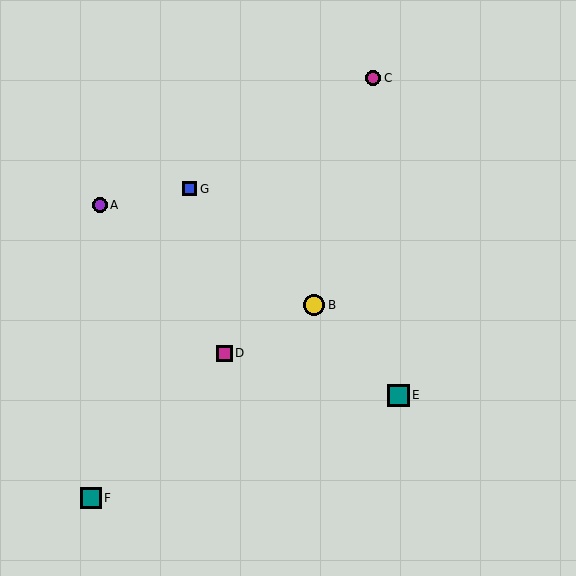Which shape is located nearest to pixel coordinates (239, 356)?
The magenta square (labeled D) at (224, 353) is nearest to that location.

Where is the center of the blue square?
The center of the blue square is at (190, 189).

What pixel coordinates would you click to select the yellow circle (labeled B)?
Click at (314, 305) to select the yellow circle B.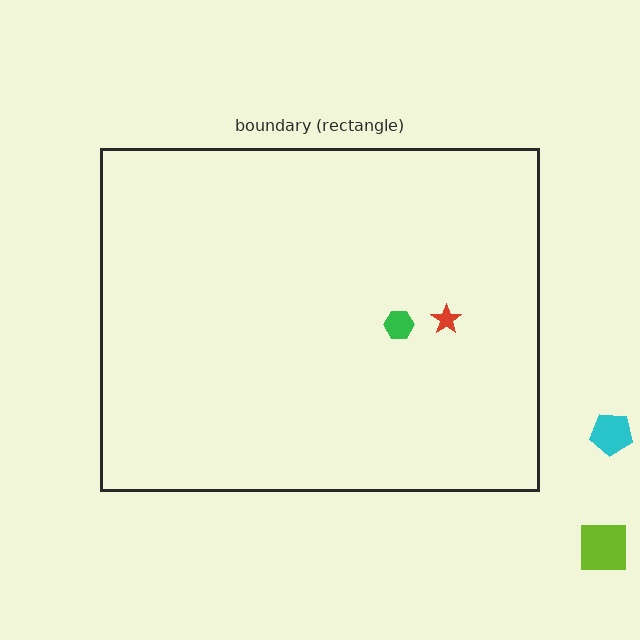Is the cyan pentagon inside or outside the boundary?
Outside.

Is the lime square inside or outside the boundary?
Outside.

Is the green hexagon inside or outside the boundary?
Inside.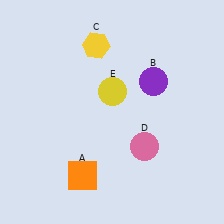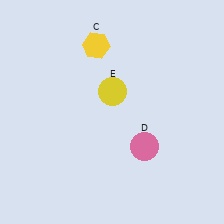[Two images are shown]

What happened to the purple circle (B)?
The purple circle (B) was removed in Image 2. It was in the top-right area of Image 1.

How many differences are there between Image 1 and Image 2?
There are 2 differences between the two images.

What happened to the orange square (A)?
The orange square (A) was removed in Image 2. It was in the bottom-left area of Image 1.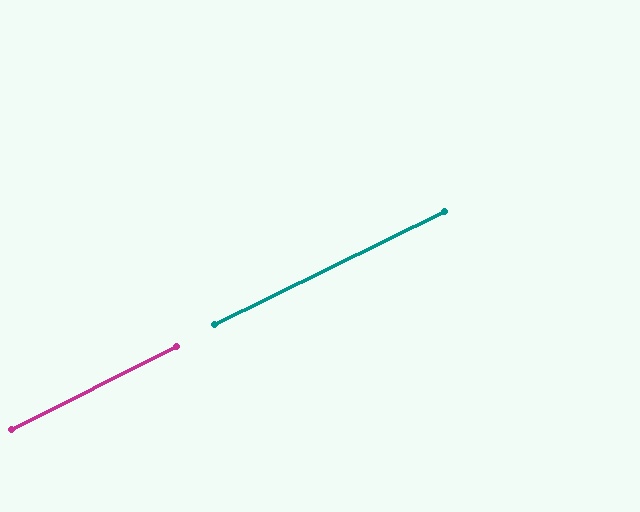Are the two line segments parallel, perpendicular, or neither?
Parallel — their directions differ by only 0.5°.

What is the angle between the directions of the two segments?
Approximately 0 degrees.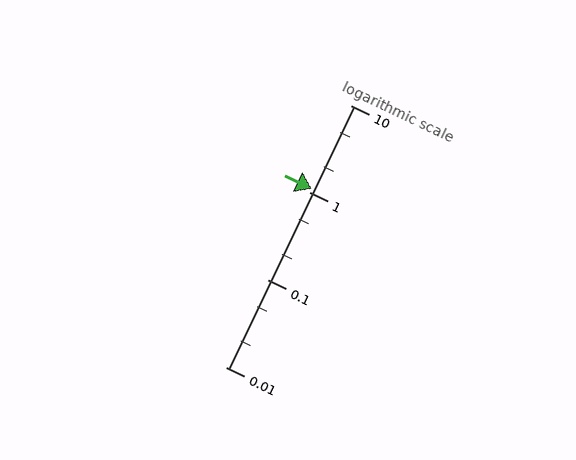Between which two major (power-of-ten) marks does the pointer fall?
The pointer is between 1 and 10.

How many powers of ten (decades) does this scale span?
The scale spans 3 decades, from 0.01 to 10.